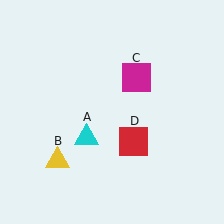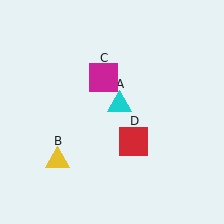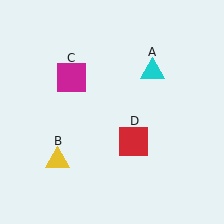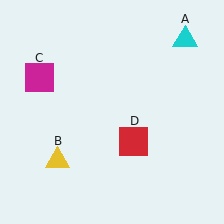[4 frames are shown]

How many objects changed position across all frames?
2 objects changed position: cyan triangle (object A), magenta square (object C).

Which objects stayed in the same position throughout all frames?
Yellow triangle (object B) and red square (object D) remained stationary.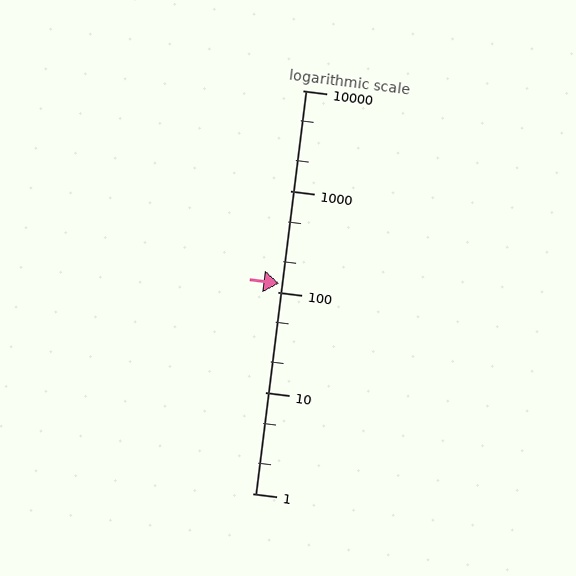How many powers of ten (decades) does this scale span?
The scale spans 4 decades, from 1 to 10000.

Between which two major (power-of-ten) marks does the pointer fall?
The pointer is between 100 and 1000.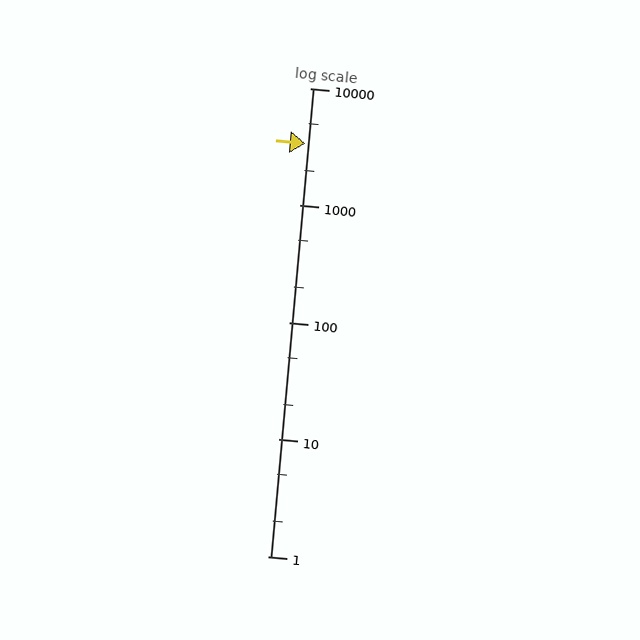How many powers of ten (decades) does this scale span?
The scale spans 4 decades, from 1 to 10000.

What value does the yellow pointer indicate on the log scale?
The pointer indicates approximately 3400.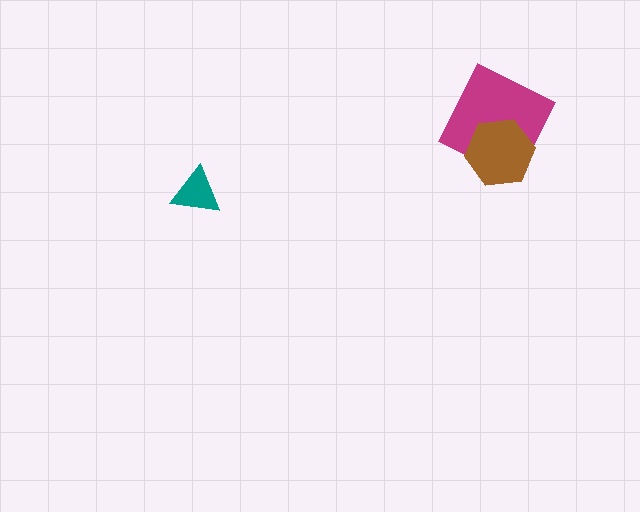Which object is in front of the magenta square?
The brown hexagon is in front of the magenta square.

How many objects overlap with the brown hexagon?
1 object overlaps with the brown hexagon.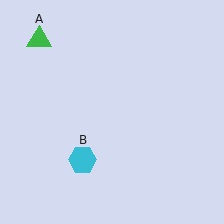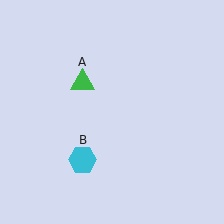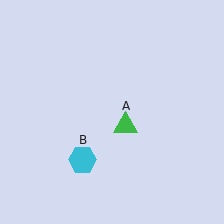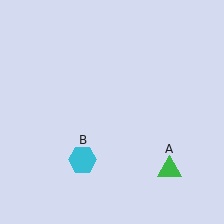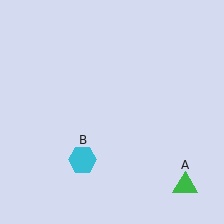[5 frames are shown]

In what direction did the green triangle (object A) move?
The green triangle (object A) moved down and to the right.